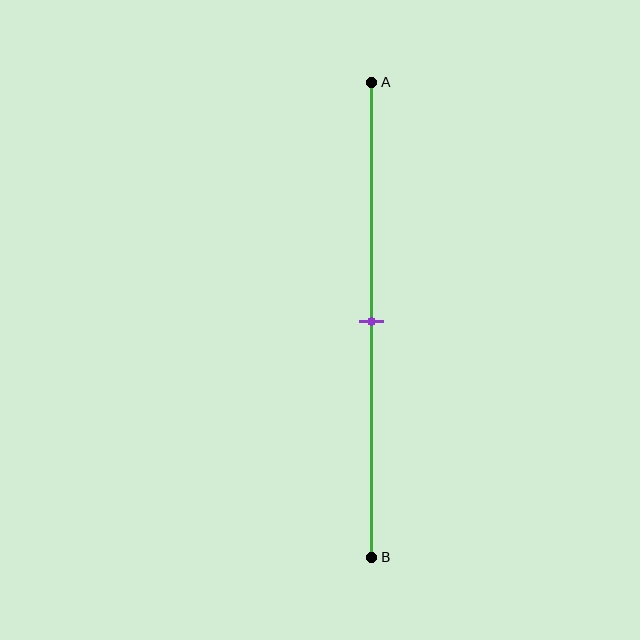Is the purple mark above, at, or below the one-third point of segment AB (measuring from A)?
The purple mark is below the one-third point of segment AB.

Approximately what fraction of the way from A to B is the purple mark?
The purple mark is approximately 50% of the way from A to B.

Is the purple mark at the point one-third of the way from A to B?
No, the mark is at about 50% from A, not at the 33% one-third point.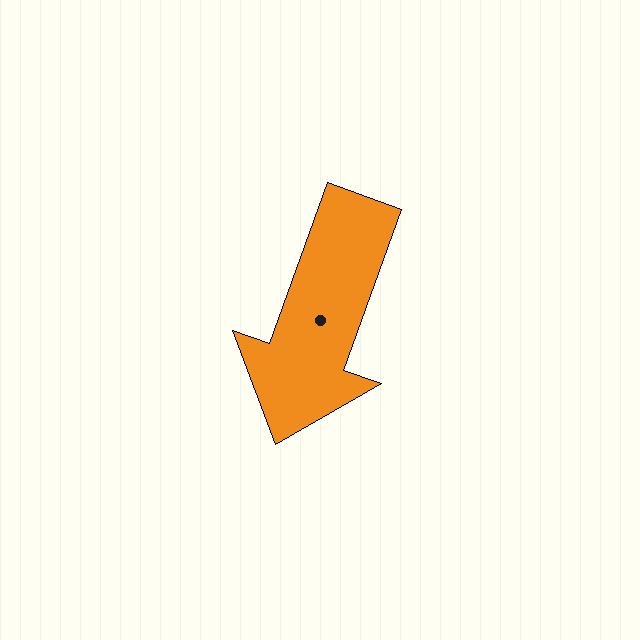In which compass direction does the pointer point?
South.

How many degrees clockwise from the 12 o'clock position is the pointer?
Approximately 200 degrees.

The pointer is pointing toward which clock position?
Roughly 7 o'clock.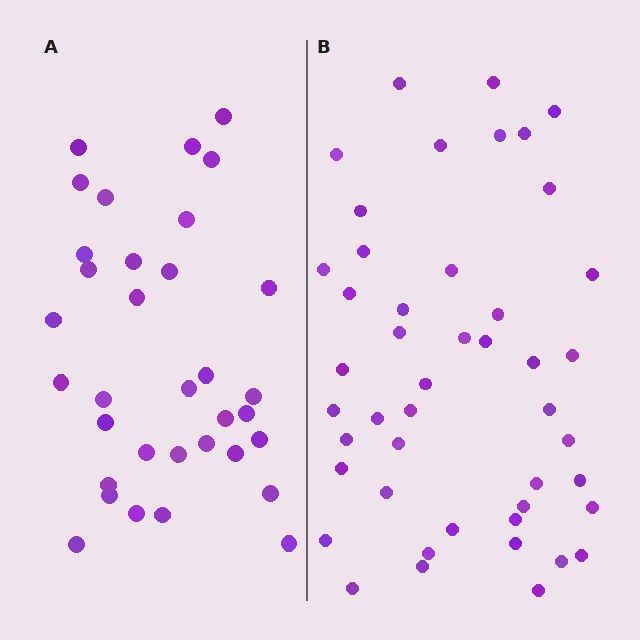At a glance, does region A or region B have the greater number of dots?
Region B (the right region) has more dots.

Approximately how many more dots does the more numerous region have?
Region B has roughly 12 or so more dots than region A.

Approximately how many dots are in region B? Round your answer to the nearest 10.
About 50 dots. (The exact count is 46, which rounds to 50.)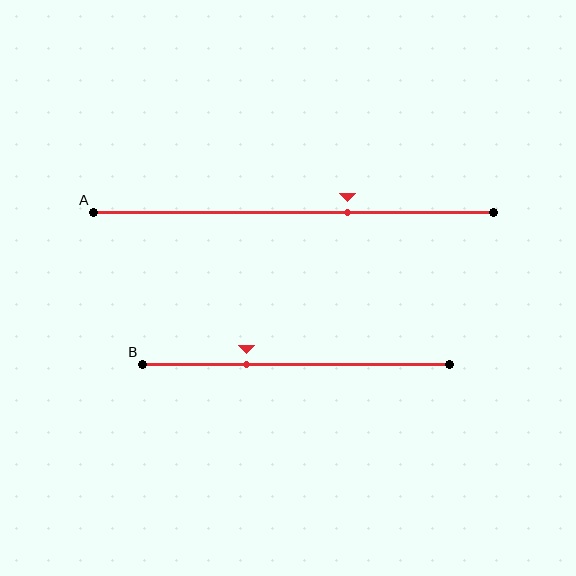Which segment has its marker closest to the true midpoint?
Segment A has its marker closest to the true midpoint.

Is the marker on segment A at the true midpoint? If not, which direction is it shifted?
No, the marker on segment A is shifted to the right by about 13% of the segment length.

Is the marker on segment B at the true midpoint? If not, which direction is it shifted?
No, the marker on segment B is shifted to the left by about 16% of the segment length.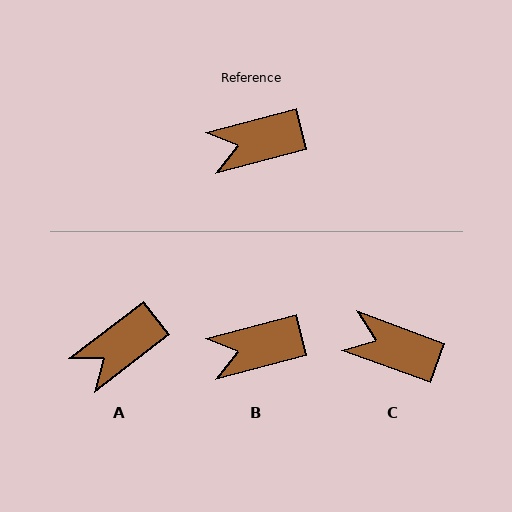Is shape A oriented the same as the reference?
No, it is off by about 23 degrees.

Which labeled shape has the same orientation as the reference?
B.